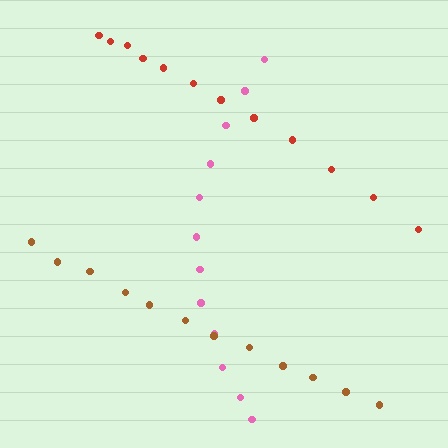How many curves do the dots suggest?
There are 3 distinct paths.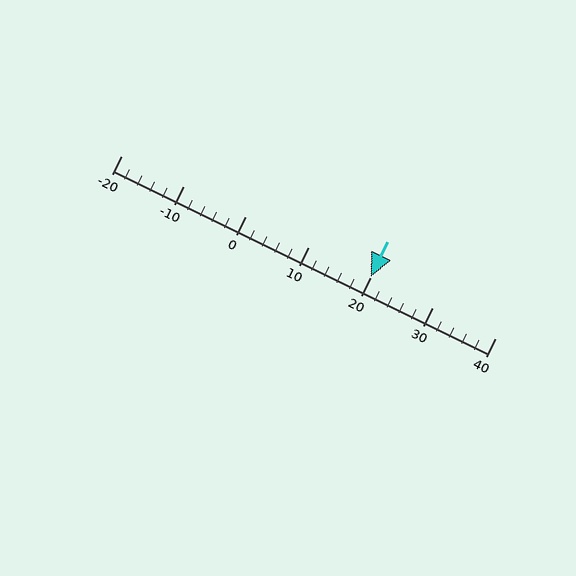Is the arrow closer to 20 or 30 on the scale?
The arrow is closer to 20.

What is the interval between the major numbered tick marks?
The major tick marks are spaced 10 units apart.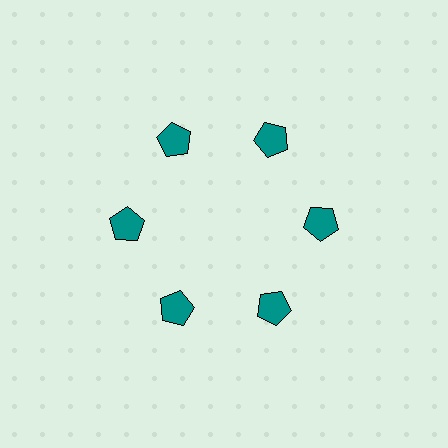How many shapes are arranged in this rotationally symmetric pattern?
There are 6 shapes, arranged in 6 groups of 1.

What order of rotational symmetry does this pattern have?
This pattern has 6-fold rotational symmetry.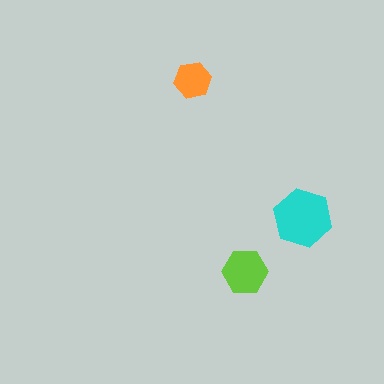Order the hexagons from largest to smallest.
the cyan one, the lime one, the orange one.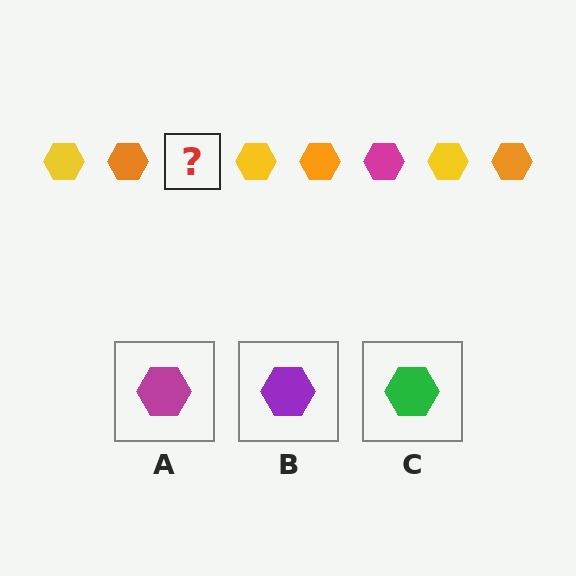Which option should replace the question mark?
Option A.